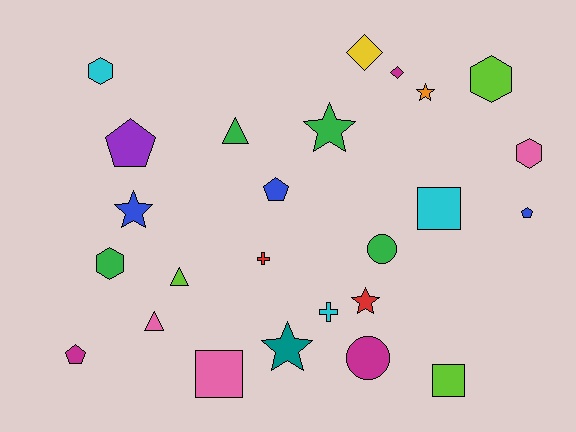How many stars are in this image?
There are 5 stars.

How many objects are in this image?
There are 25 objects.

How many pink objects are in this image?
There are 3 pink objects.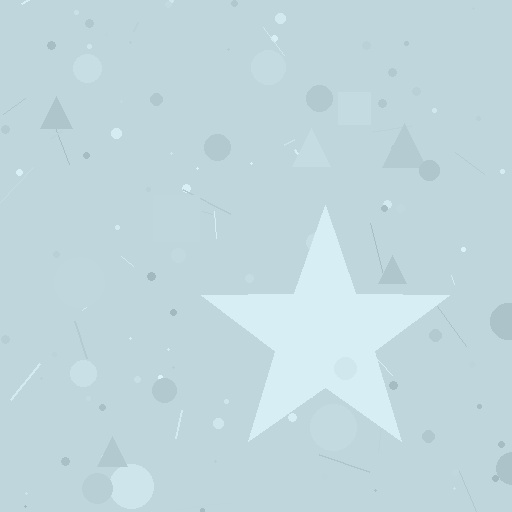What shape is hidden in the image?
A star is hidden in the image.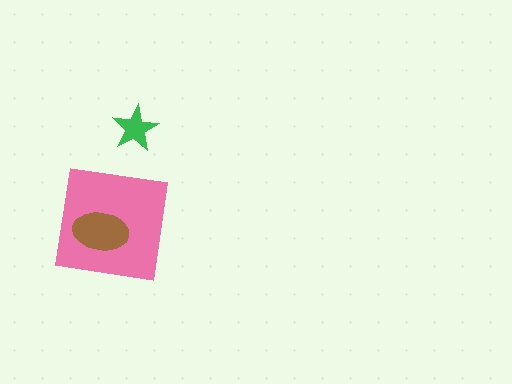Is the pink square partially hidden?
Yes, it is partially covered by another shape.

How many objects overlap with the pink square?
1 object overlaps with the pink square.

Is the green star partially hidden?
No, no other shape covers it.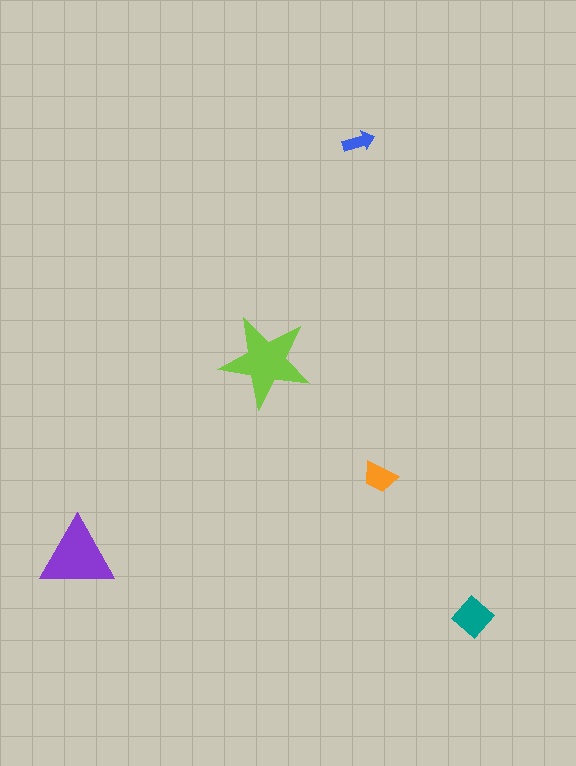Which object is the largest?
The lime star.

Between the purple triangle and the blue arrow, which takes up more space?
The purple triangle.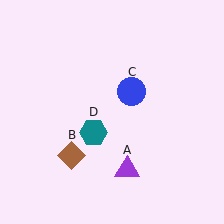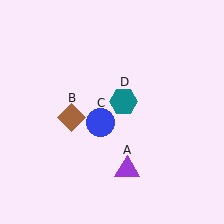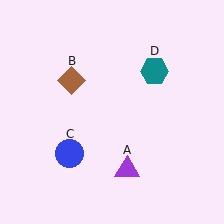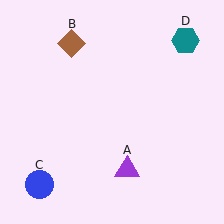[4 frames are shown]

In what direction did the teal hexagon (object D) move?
The teal hexagon (object D) moved up and to the right.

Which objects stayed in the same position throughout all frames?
Purple triangle (object A) remained stationary.